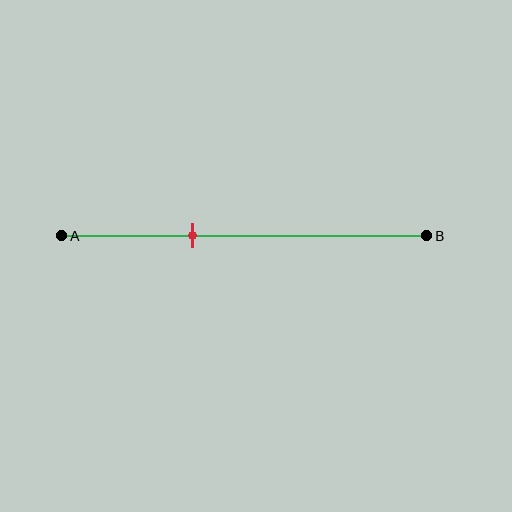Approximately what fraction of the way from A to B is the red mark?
The red mark is approximately 35% of the way from A to B.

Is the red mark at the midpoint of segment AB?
No, the mark is at about 35% from A, not at the 50% midpoint.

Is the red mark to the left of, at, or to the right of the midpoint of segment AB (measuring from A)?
The red mark is to the left of the midpoint of segment AB.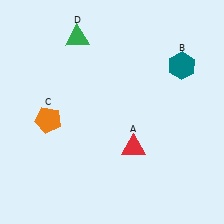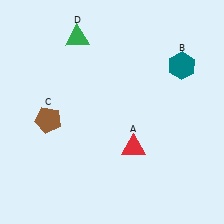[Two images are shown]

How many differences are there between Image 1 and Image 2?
There is 1 difference between the two images.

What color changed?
The pentagon (C) changed from orange in Image 1 to brown in Image 2.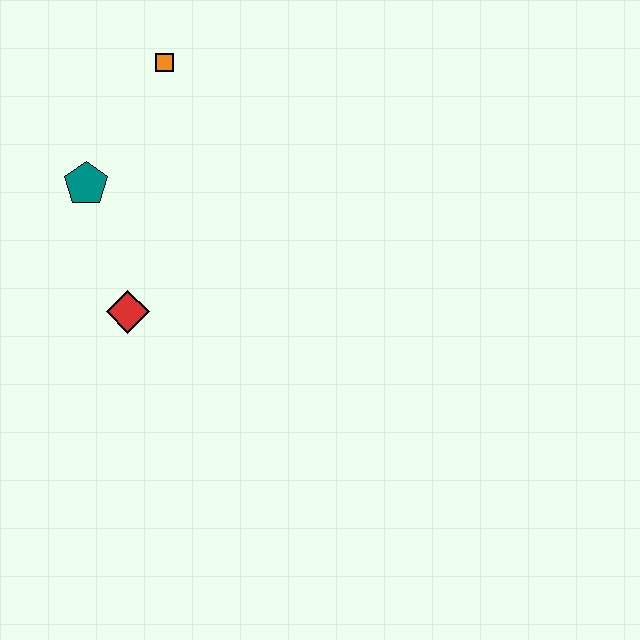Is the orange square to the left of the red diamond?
No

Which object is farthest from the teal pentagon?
The orange square is farthest from the teal pentagon.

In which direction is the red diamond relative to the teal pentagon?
The red diamond is below the teal pentagon.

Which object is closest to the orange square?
The teal pentagon is closest to the orange square.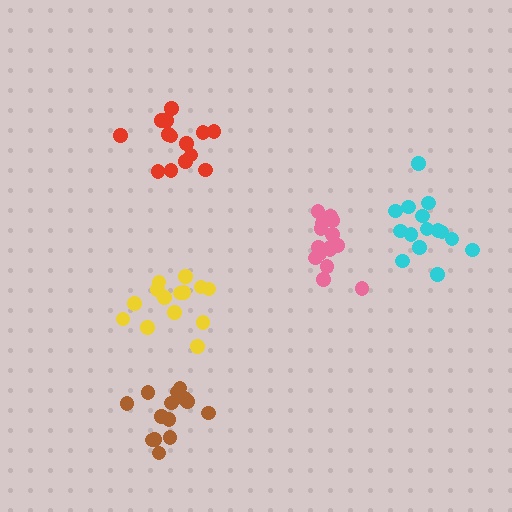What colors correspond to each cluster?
The clusters are colored: red, brown, yellow, cyan, pink.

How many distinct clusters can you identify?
There are 5 distinct clusters.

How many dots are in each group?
Group 1: 14 dots, Group 2: 14 dots, Group 3: 14 dots, Group 4: 15 dots, Group 5: 15 dots (72 total).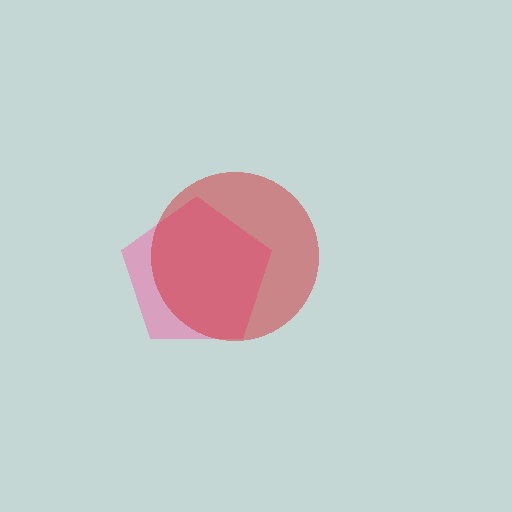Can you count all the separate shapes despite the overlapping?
Yes, there are 2 separate shapes.